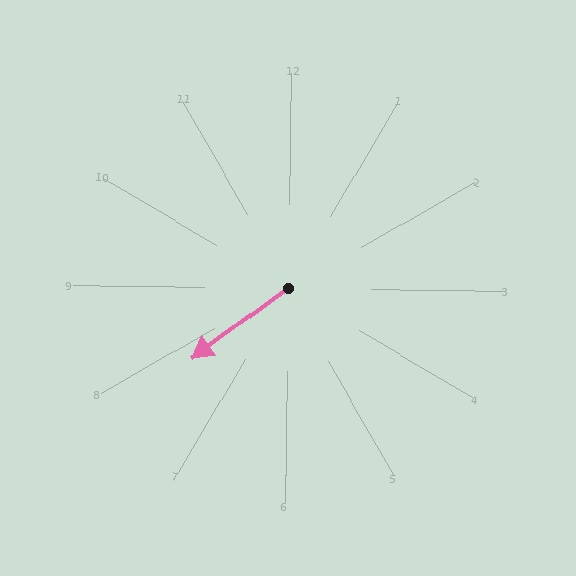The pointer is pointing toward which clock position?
Roughly 8 o'clock.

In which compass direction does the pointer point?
Southwest.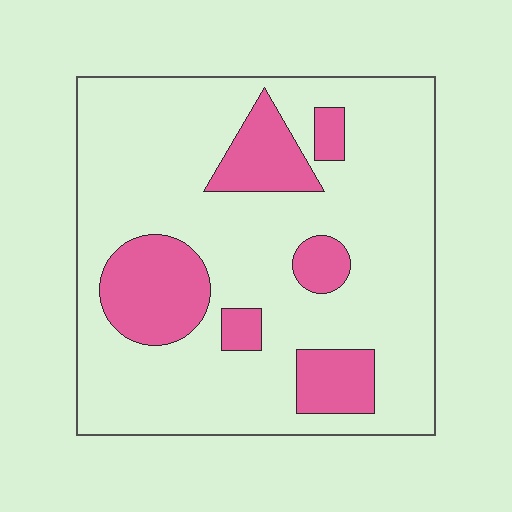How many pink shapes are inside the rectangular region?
6.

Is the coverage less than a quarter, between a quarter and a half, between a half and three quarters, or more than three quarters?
Less than a quarter.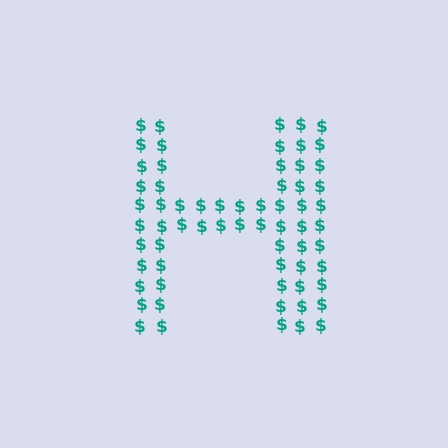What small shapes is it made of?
It is made of small dollar signs.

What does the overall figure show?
The overall figure shows the letter H.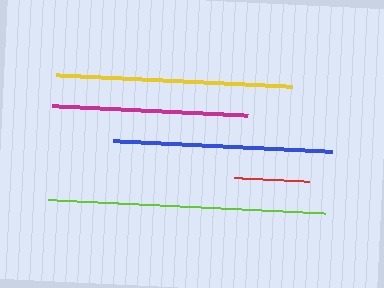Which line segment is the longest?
The lime line is the longest at approximately 276 pixels.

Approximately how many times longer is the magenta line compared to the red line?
The magenta line is approximately 2.6 times the length of the red line.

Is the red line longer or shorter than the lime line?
The lime line is longer than the red line.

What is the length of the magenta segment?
The magenta segment is approximately 196 pixels long.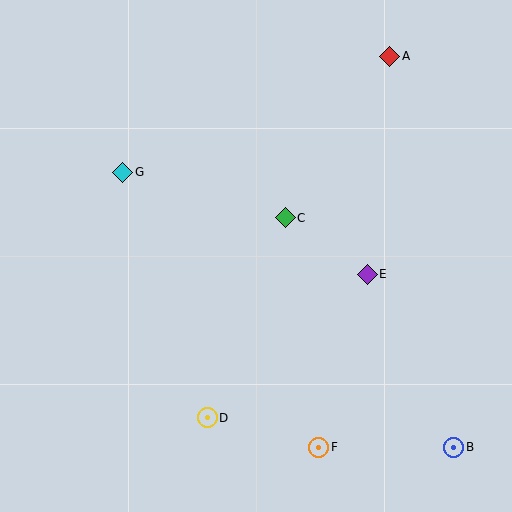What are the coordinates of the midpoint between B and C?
The midpoint between B and C is at (370, 333).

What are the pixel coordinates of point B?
Point B is at (454, 447).